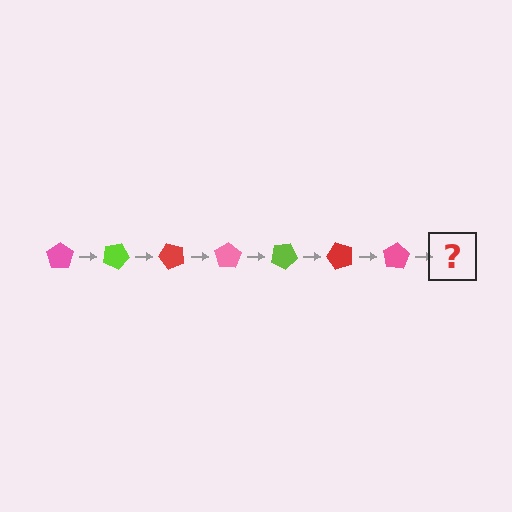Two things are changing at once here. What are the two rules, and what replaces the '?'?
The two rules are that it rotates 25 degrees each step and the color cycles through pink, lime, and red. The '?' should be a lime pentagon, rotated 175 degrees from the start.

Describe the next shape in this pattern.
It should be a lime pentagon, rotated 175 degrees from the start.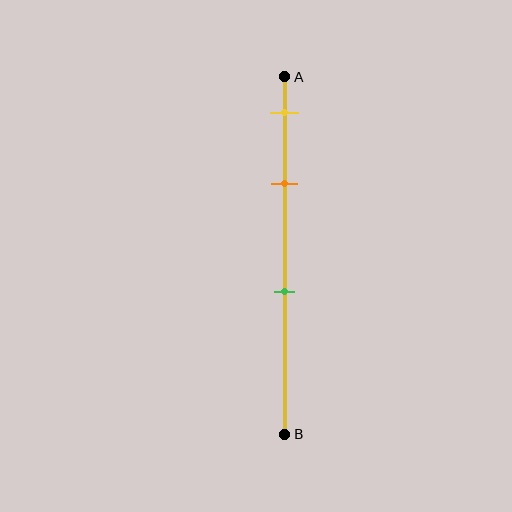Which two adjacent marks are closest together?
The yellow and orange marks are the closest adjacent pair.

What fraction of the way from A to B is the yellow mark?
The yellow mark is approximately 10% (0.1) of the way from A to B.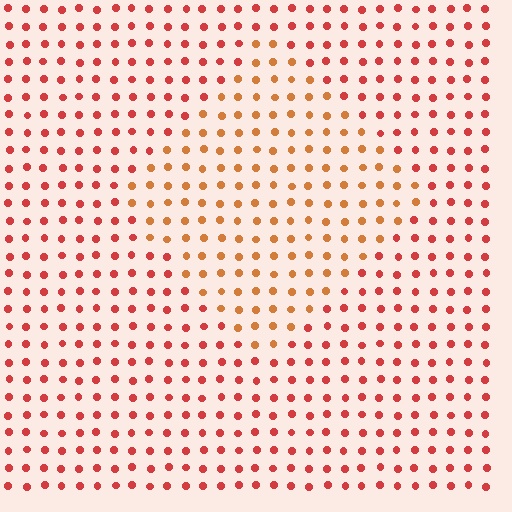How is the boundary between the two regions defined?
The boundary is defined purely by a slight shift in hue (about 27 degrees). Spacing, size, and orientation are identical on both sides.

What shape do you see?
I see a diamond.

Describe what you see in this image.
The image is filled with small red elements in a uniform arrangement. A diamond-shaped region is visible where the elements are tinted to a slightly different hue, forming a subtle color boundary.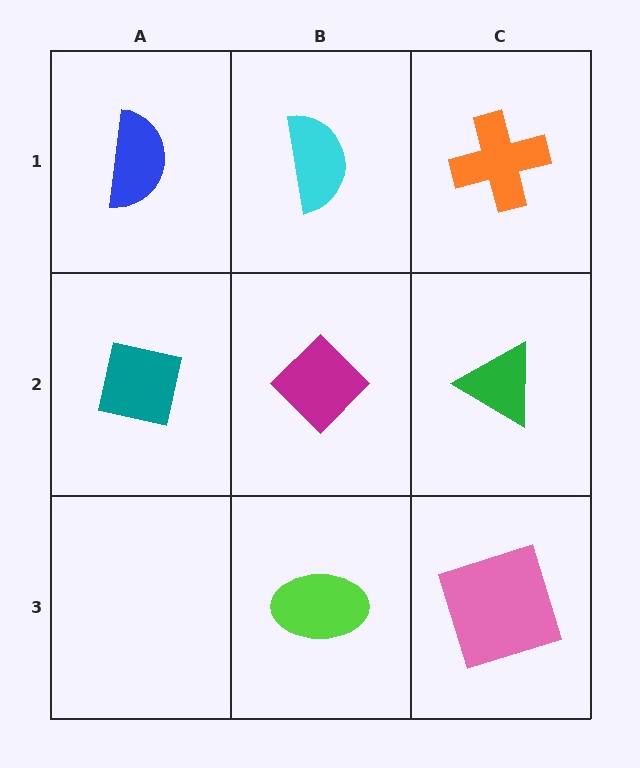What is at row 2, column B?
A magenta diamond.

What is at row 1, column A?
A blue semicircle.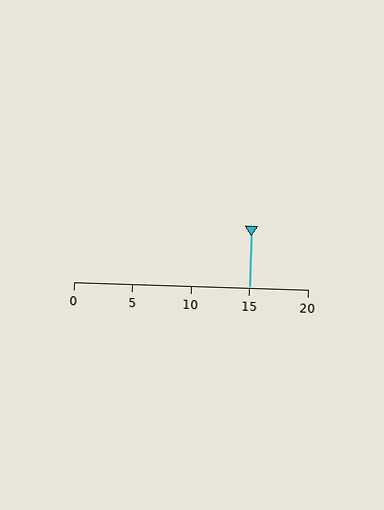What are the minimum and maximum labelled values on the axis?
The axis runs from 0 to 20.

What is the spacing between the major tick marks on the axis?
The major ticks are spaced 5 apart.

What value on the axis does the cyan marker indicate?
The marker indicates approximately 15.